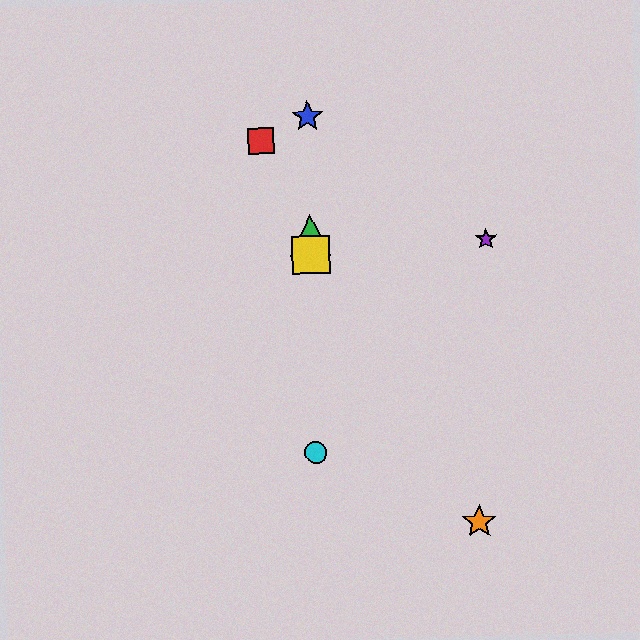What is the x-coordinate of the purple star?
The purple star is at x≈486.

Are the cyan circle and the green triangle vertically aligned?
Yes, both are at x≈316.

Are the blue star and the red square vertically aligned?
No, the blue star is at x≈307 and the red square is at x≈261.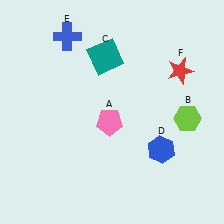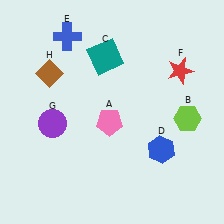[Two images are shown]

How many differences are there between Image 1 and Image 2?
There are 2 differences between the two images.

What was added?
A purple circle (G), a brown diamond (H) were added in Image 2.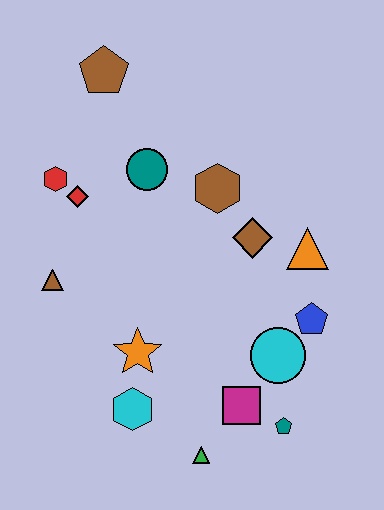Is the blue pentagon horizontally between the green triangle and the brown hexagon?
No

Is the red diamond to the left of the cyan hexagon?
Yes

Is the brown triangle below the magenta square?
No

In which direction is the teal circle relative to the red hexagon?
The teal circle is to the right of the red hexagon.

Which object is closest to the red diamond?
The red hexagon is closest to the red diamond.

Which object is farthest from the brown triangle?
The teal pentagon is farthest from the brown triangle.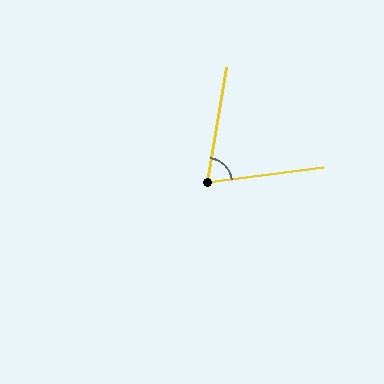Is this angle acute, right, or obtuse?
It is acute.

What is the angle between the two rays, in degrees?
Approximately 73 degrees.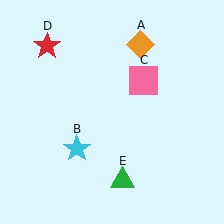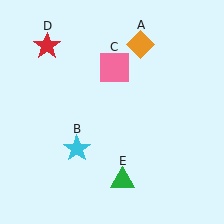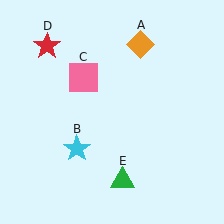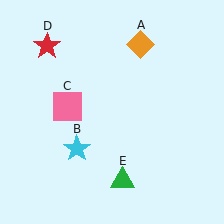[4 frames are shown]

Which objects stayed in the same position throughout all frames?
Orange diamond (object A) and cyan star (object B) and red star (object D) and green triangle (object E) remained stationary.